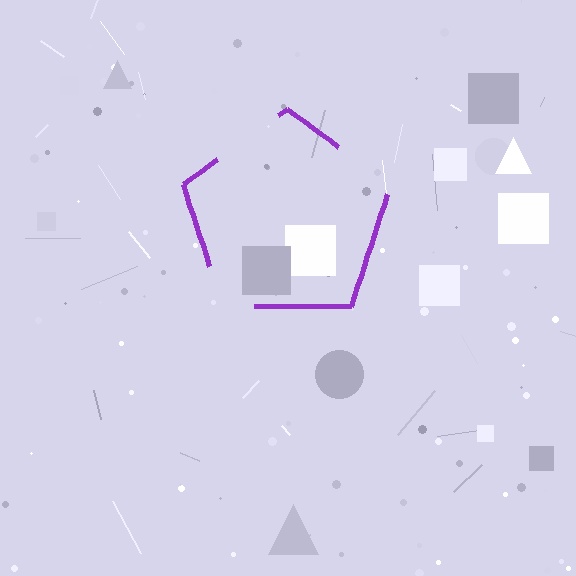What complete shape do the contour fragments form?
The contour fragments form a pentagon.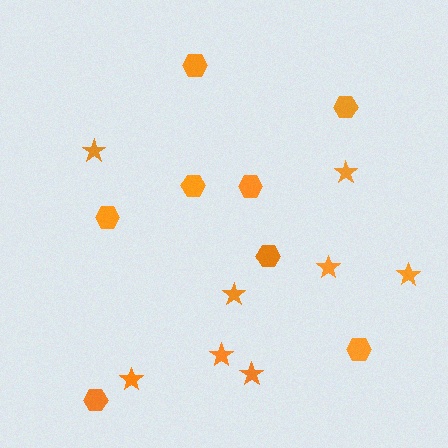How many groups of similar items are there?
There are 2 groups: one group of stars (8) and one group of hexagons (8).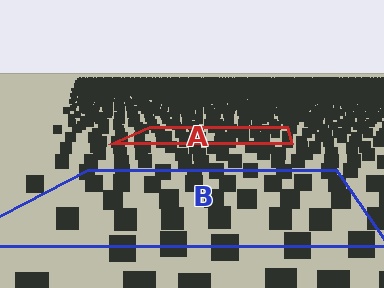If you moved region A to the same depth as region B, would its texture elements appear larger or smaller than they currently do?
They would appear larger. At a closer depth, the same texture elements are projected at a bigger on-screen size.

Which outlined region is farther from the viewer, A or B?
Region A is farther from the viewer — the texture elements inside it appear smaller and more densely packed.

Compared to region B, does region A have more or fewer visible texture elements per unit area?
Region A has more texture elements per unit area — they are packed more densely because it is farther away.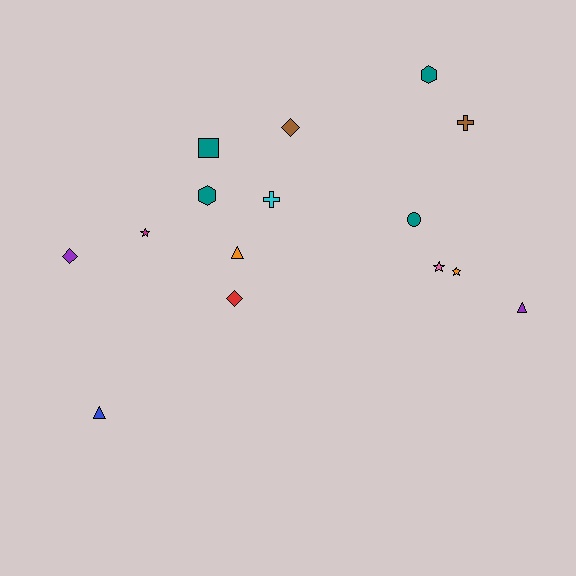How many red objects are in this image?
There is 1 red object.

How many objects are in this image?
There are 15 objects.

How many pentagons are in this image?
There are no pentagons.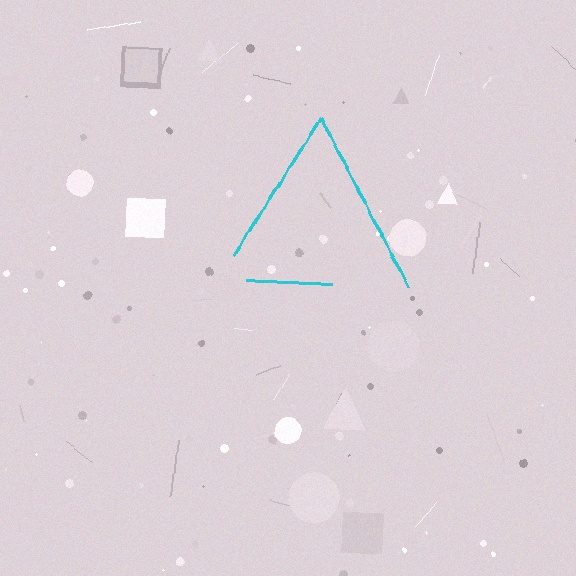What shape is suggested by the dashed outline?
The dashed outline suggests a triangle.